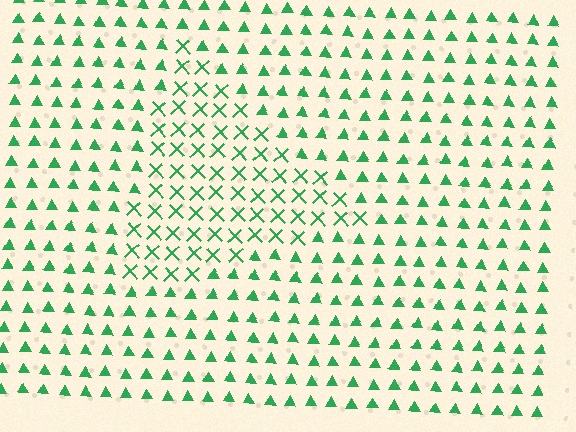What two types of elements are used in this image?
The image uses X marks inside the triangle region and triangles outside it.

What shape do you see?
I see a triangle.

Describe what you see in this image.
The image is filled with small green elements arranged in a uniform grid. A triangle-shaped region contains X marks, while the surrounding area contains triangles. The boundary is defined purely by the change in element shape.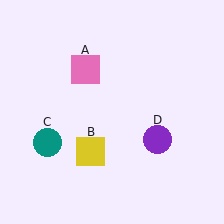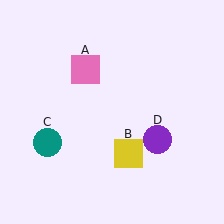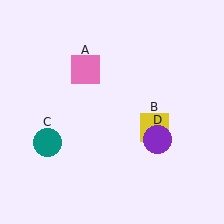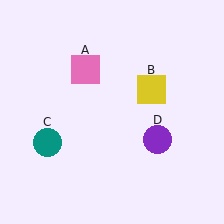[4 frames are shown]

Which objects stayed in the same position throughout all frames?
Pink square (object A) and teal circle (object C) and purple circle (object D) remained stationary.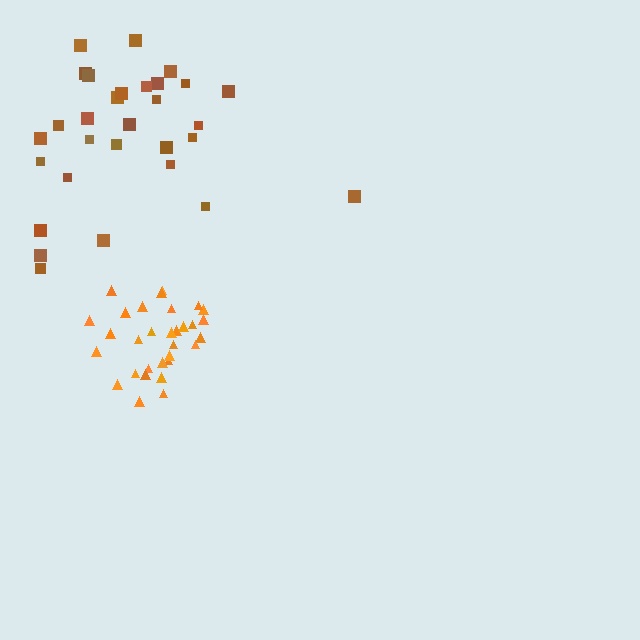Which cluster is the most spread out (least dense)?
Brown.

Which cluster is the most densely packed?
Orange.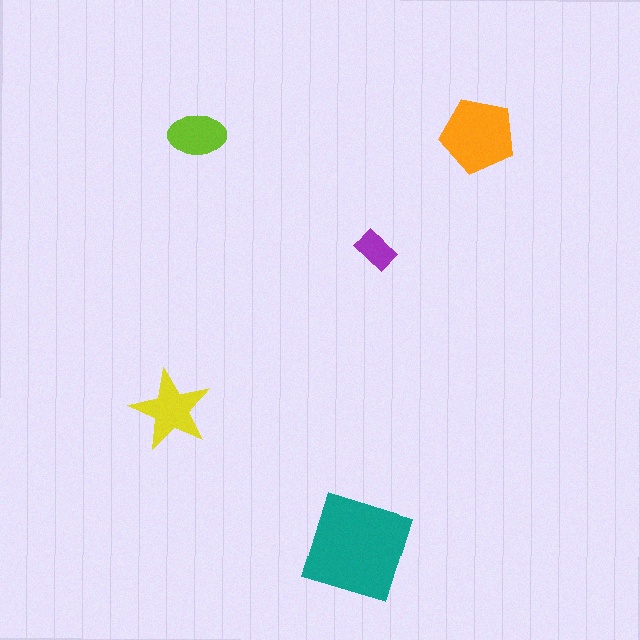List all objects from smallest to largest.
The purple rectangle, the lime ellipse, the yellow star, the orange pentagon, the teal diamond.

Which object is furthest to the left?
The yellow star is leftmost.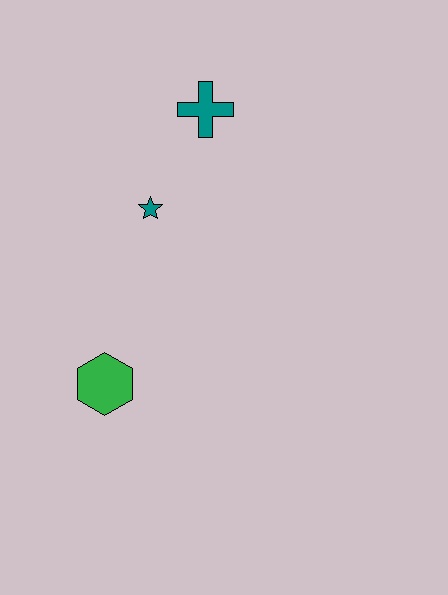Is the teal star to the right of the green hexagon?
Yes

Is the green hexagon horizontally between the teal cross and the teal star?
No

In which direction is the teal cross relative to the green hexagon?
The teal cross is above the green hexagon.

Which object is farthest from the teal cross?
The green hexagon is farthest from the teal cross.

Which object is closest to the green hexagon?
The teal star is closest to the green hexagon.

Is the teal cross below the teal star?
No